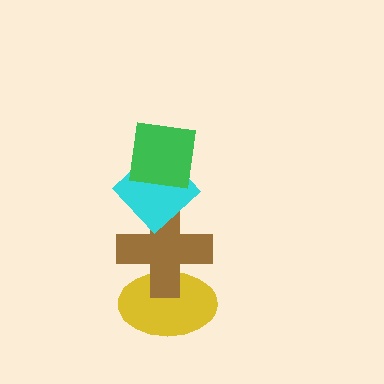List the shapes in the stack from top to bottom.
From top to bottom: the green square, the cyan diamond, the brown cross, the yellow ellipse.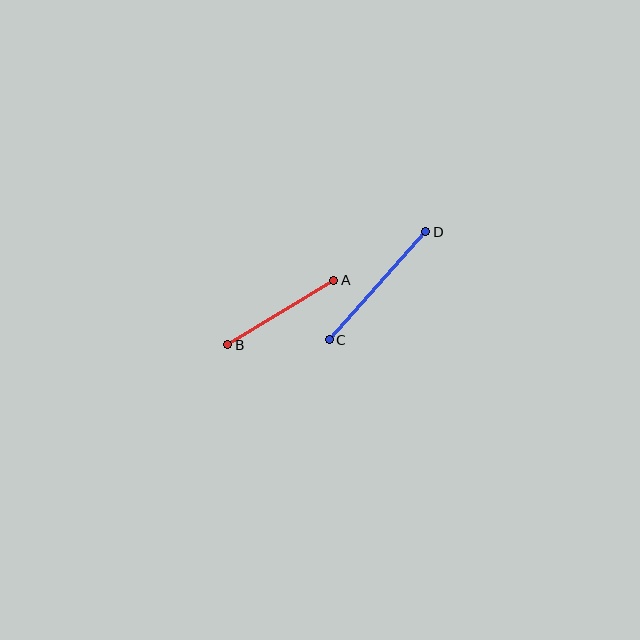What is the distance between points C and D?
The distance is approximately 145 pixels.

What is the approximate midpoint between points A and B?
The midpoint is at approximately (281, 312) pixels.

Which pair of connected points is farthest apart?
Points C and D are farthest apart.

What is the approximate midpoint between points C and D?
The midpoint is at approximately (377, 286) pixels.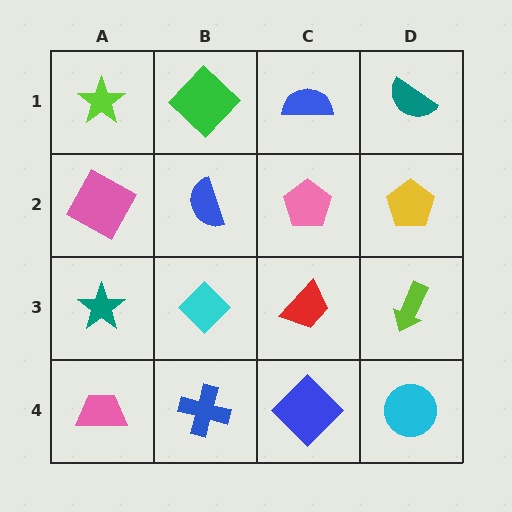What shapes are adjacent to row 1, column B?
A blue semicircle (row 2, column B), a lime star (row 1, column A), a blue semicircle (row 1, column C).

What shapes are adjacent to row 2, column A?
A lime star (row 1, column A), a teal star (row 3, column A), a blue semicircle (row 2, column B).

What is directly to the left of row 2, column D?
A pink pentagon.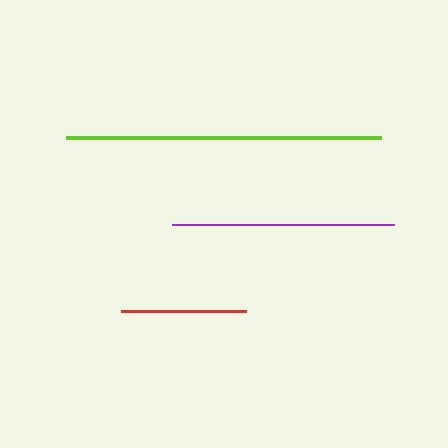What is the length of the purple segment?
The purple segment is approximately 222 pixels long.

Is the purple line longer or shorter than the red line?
The purple line is longer than the red line.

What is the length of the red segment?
The red segment is approximately 125 pixels long.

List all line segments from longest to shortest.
From longest to shortest: lime, purple, red.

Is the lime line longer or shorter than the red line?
The lime line is longer than the red line.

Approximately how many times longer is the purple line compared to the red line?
The purple line is approximately 1.8 times the length of the red line.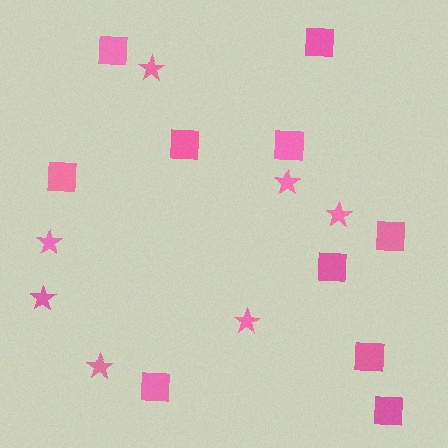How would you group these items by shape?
There are 2 groups: one group of stars (7) and one group of squares (10).